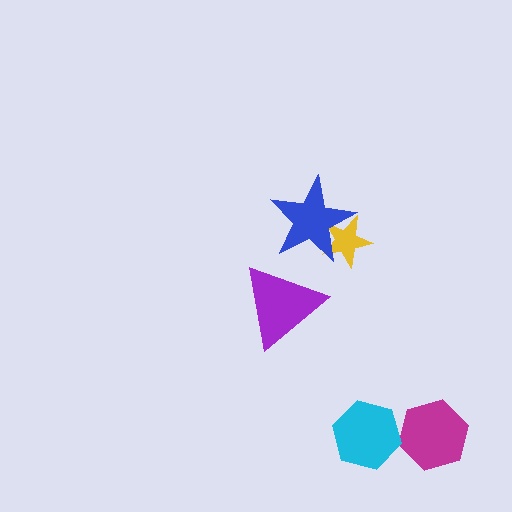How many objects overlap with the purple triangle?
0 objects overlap with the purple triangle.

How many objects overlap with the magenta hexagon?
0 objects overlap with the magenta hexagon.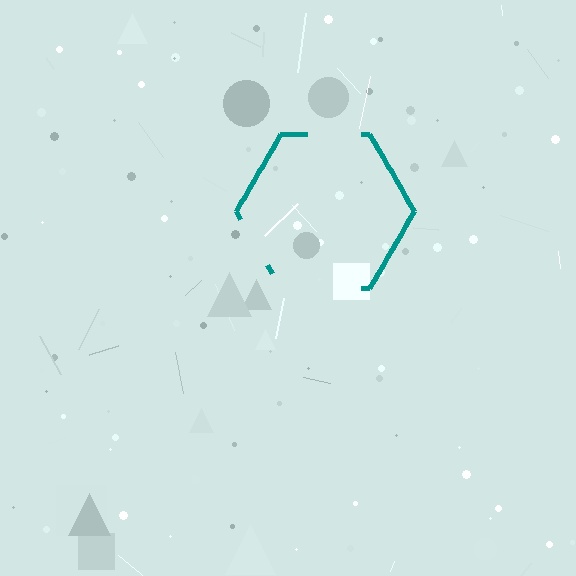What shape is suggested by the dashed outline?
The dashed outline suggests a hexagon.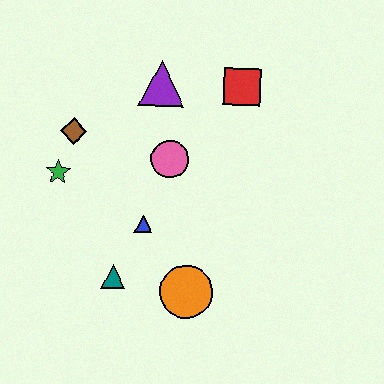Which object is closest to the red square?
The purple triangle is closest to the red square.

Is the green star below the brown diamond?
Yes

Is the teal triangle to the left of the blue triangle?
Yes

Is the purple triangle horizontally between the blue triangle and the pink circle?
Yes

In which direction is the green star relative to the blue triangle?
The green star is to the left of the blue triangle.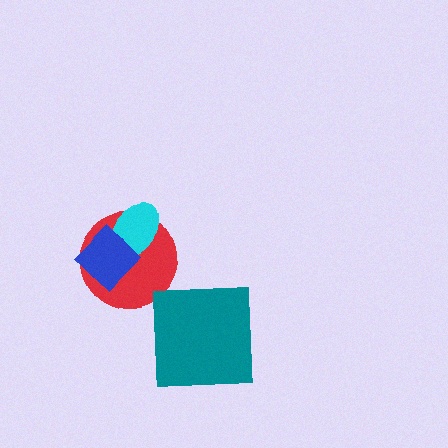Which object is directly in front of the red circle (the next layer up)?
The cyan ellipse is directly in front of the red circle.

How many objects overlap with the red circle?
2 objects overlap with the red circle.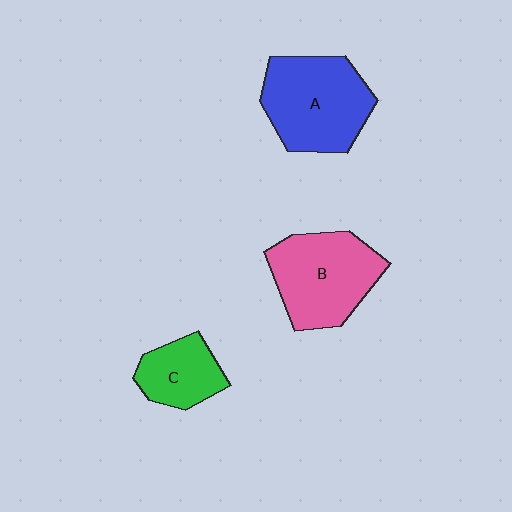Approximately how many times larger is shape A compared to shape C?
Approximately 1.9 times.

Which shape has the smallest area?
Shape C (green).